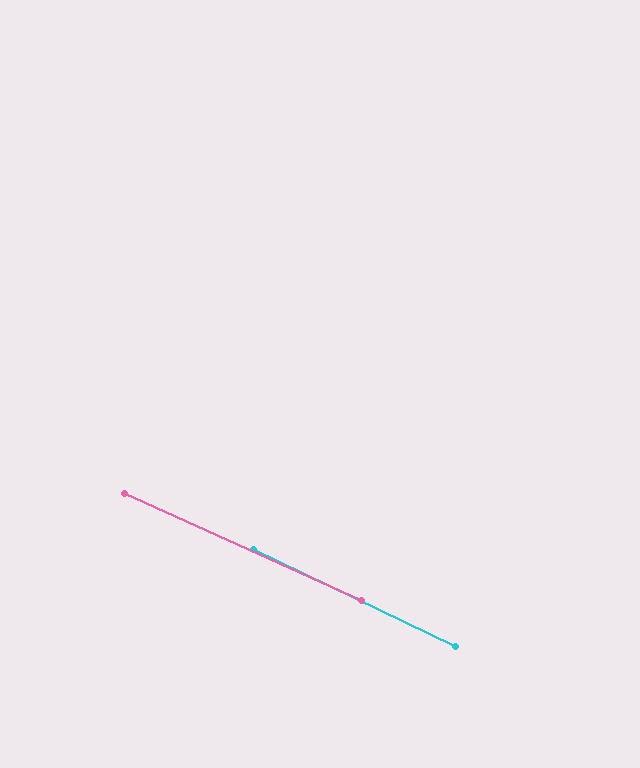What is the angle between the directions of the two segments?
Approximately 1 degree.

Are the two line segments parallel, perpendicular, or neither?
Parallel — their directions differ by only 1.4°.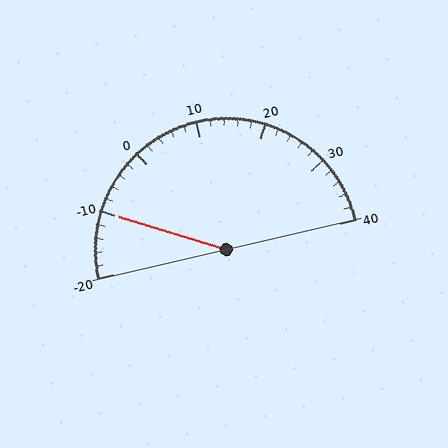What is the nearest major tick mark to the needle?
The nearest major tick mark is -10.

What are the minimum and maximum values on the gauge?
The gauge ranges from -20 to 40.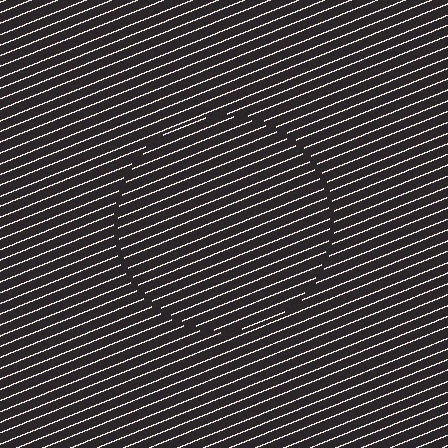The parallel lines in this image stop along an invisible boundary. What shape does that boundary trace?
An illusory circle. The interior of the shape contains the same grating, shifted by half a period — the contour is defined by the phase discontinuity where line-ends from the inner and outer gratings abut.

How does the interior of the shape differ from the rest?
The interior of the shape contains the same grating, shifted by half a period — the contour is defined by the phase discontinuity where line-ends from the inner and outer gratings abut.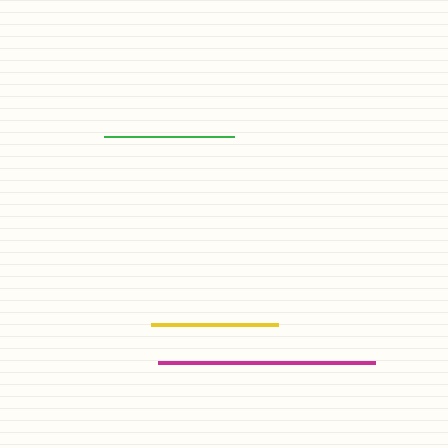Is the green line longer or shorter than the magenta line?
The magenta line is longer than the green line.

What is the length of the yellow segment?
The yellow segment is approximately 127 pixels long.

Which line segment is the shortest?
The yellow line is the shortest at approximately 127 pixels.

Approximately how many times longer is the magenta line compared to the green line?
The magenta line is approximately 1.7 times the length of the green line.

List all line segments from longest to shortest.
From longest to shortest: magenta, green, yellow.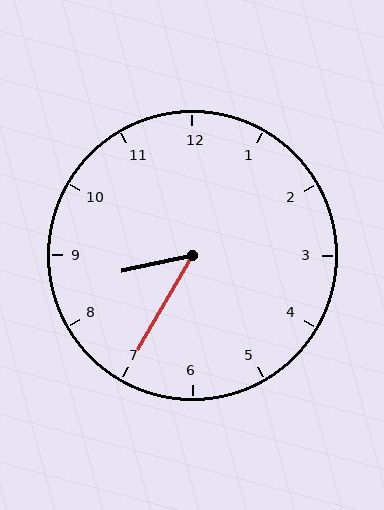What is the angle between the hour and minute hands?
Approximately 48 degrees.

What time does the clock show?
8:35.